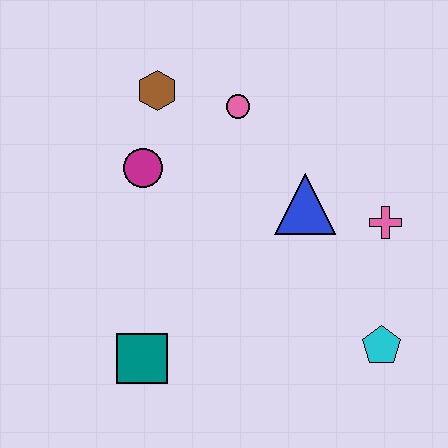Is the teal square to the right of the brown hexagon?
No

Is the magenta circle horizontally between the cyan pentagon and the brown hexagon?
No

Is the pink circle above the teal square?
Yes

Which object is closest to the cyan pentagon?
The pink cross is closest to the cyan pentagon.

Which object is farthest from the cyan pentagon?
The brown hexagon is farthest from the cyan pentagon.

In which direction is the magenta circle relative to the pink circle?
The magenta circle is to the left of the pink circle.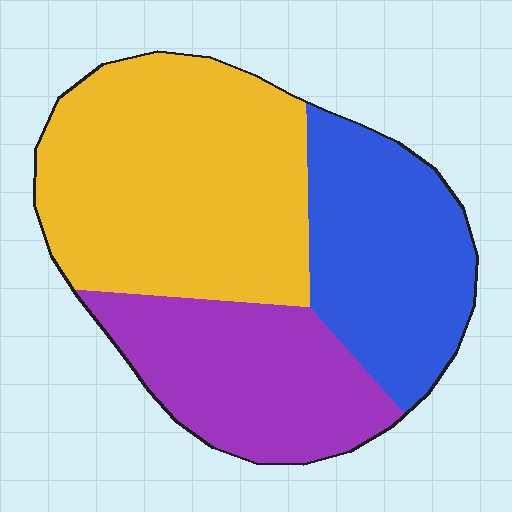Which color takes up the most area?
Yellow, at roughly 45%.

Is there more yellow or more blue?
Yellow.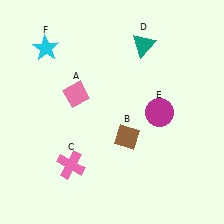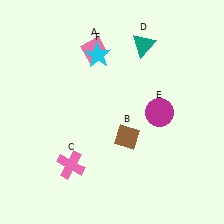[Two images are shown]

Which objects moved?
The objects that moved are: the pink diamond (A), the cyan star (F).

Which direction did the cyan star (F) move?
The cyan star (F) moved right.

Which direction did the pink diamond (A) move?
The pink diamond (A) moved up.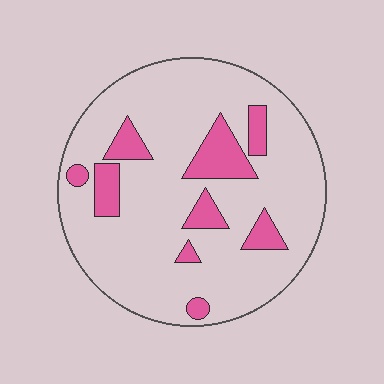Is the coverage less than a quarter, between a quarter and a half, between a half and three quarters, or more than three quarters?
Less than a quarter.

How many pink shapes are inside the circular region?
9.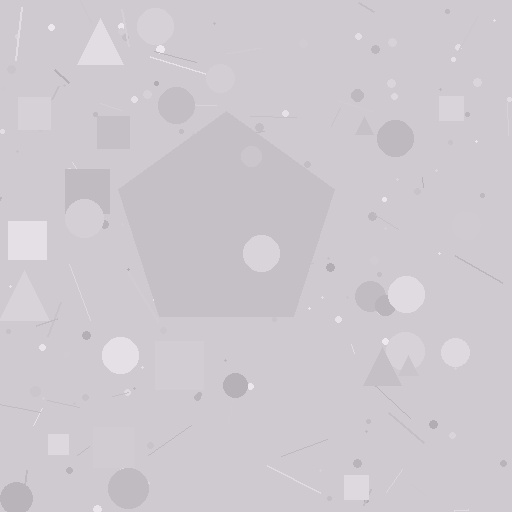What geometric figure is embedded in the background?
A pentagon is embedded in the background.